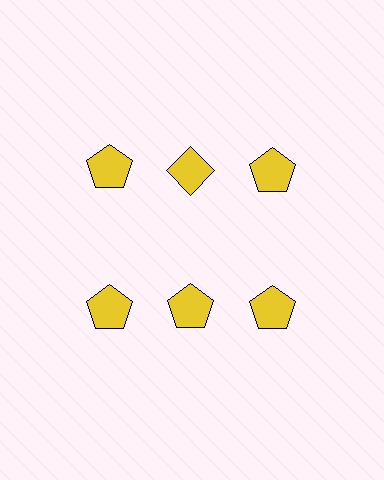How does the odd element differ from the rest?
It has a different shape: diamond instead of pentagon.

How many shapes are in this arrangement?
There are 6 shapes arranged in a grid pattern.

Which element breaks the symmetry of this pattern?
The yellow diamond in the top row, second from left column breaks the symmetry. All other shapes are yellow pentagons.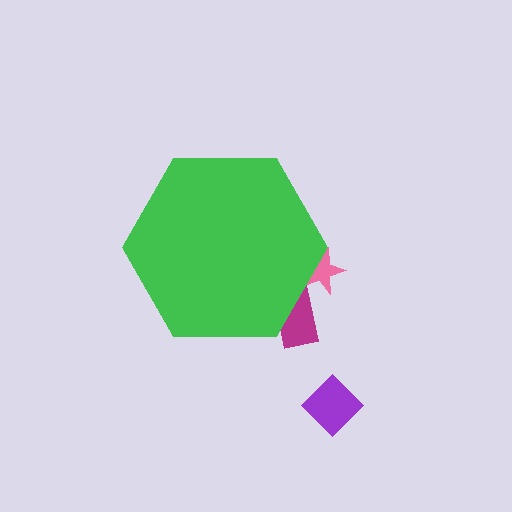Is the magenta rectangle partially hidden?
Yes, the magenta rectangle is partially hidden behind the green hexagon.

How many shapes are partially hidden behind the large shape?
2 shapes are partially hidden.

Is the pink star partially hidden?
Yes, the pink star is partially hidden behind the green hexagon.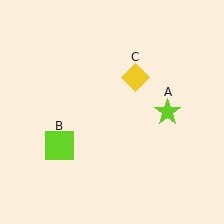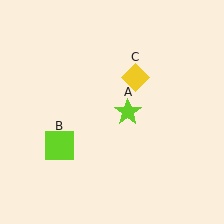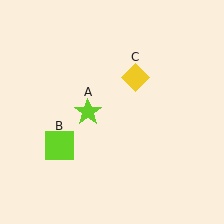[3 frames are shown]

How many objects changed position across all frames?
1 object changed position: lime star (object A).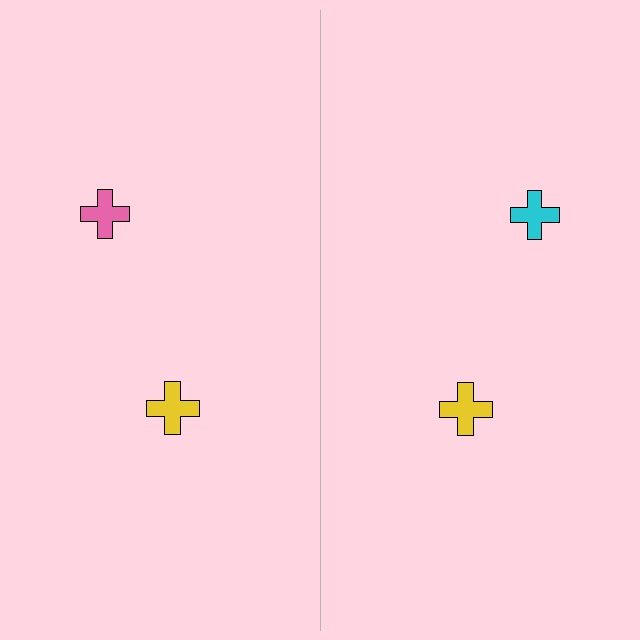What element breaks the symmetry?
The cyan cross on the right side breaks the symmetry — its mirror counterpart is pink.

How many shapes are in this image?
There are 4 shapes in this image.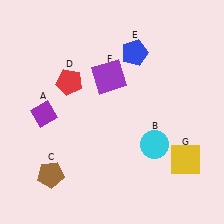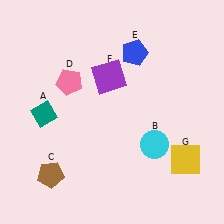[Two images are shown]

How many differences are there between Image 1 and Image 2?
There are 2 differences between the two images.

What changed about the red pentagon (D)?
In Image 1, D is red. In Image 2, it changed to pink.